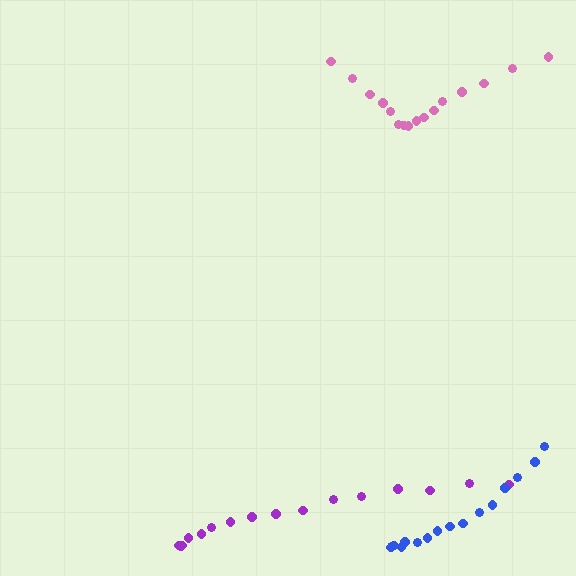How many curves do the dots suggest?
There are 3 distinct paths.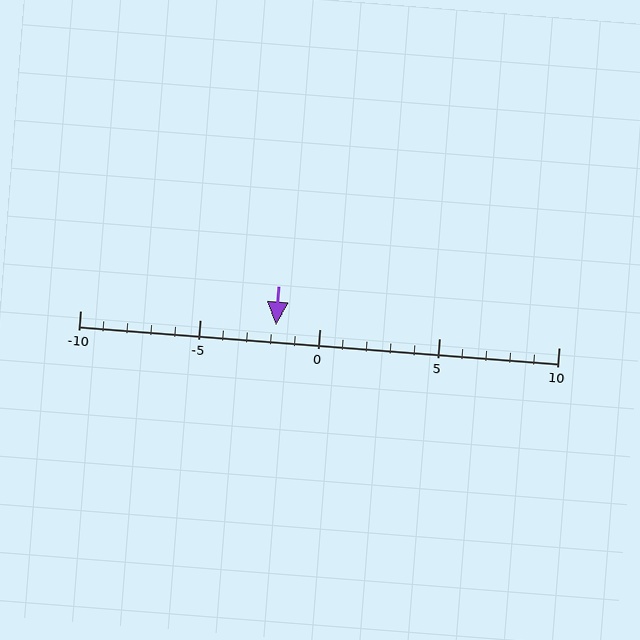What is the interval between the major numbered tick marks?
The major tick marks are spaced 5 units apart.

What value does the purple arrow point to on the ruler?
The purple arrow points to approximately -2.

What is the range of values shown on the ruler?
The ruler shows values from -10 to 10.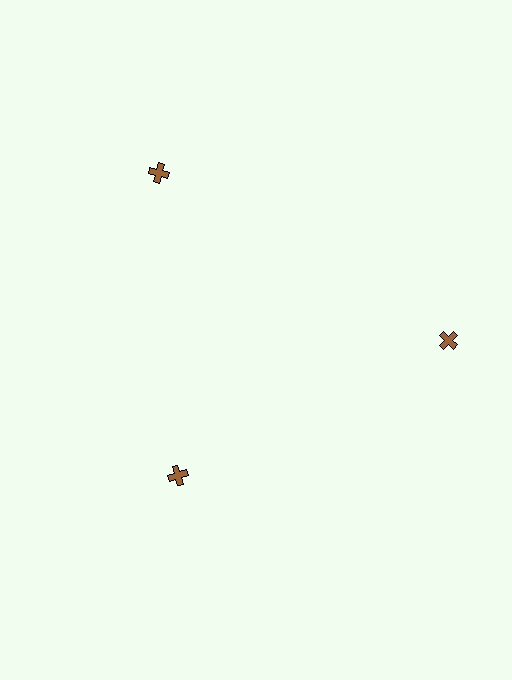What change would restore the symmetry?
The symmetry would be restored by moving it outward, back onto the ring so that all 3 crosses sit at equal angles and equal distance from the center.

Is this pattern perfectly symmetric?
No. The 3 brown crosses are arranged in a ring, but one element near the 7 o'clock position is pulled inward toward the center, breaking the 3-fold rotational symmetry.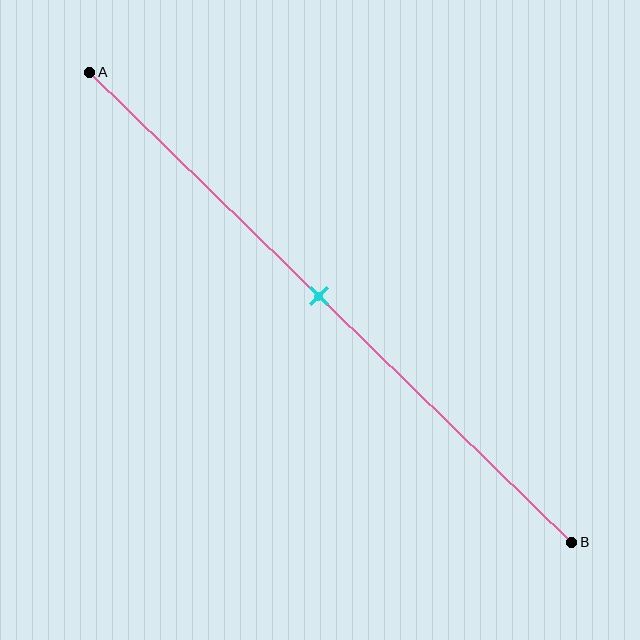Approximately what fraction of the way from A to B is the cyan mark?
The cyan mark is approximately 50% of the way from A to B.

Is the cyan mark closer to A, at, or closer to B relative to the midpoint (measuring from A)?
The cyan mark is approximately at the midpoint of segment AB.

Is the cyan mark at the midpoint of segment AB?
Yes, the mark is approximately at the midpoint.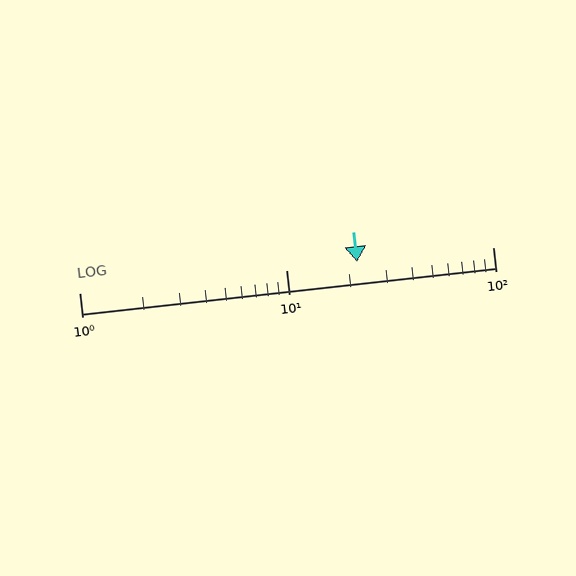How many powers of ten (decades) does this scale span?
The scale spans 2 decades, from 1 to 100.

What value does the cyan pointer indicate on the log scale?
The pointer indicates approximately 22.